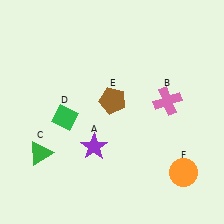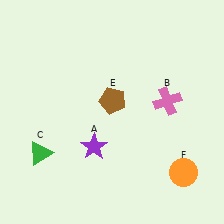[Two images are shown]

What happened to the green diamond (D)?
The green diamond (D) was removed in Image 2. It was in the bottom-left area of Image 1.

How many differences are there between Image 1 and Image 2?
There is 1 difference between the two images.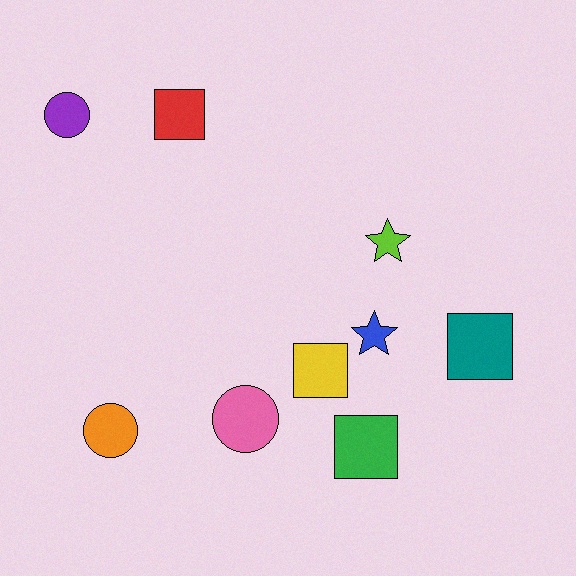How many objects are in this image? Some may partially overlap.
There are 9 objects.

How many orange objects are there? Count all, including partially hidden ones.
There is 1 orange object.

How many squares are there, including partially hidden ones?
There are 4 squares.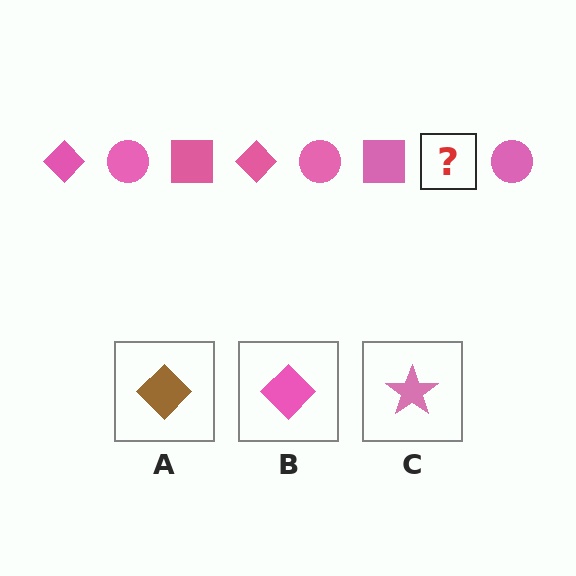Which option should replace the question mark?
Option B.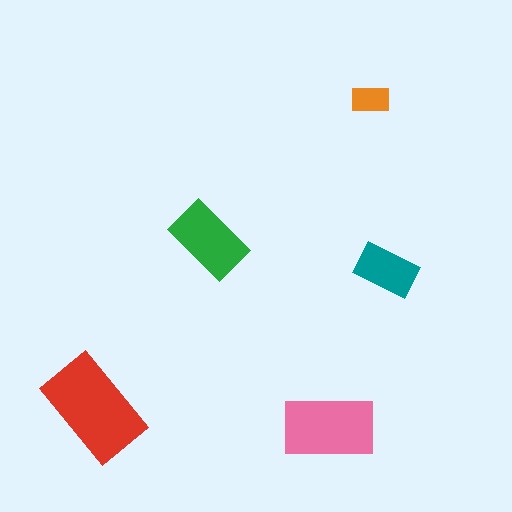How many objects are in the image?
There are 5 objects in the image.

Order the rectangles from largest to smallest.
the red one, the pink one, the green one, the teal one, the orange one.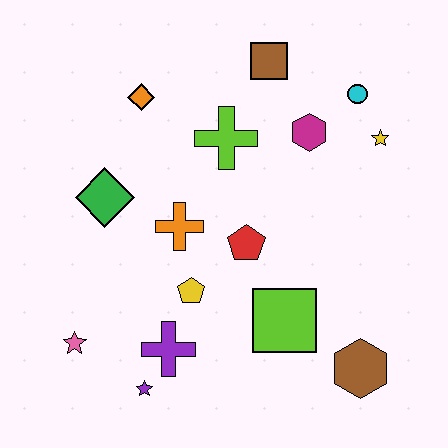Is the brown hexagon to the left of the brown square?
No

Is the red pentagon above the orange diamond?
No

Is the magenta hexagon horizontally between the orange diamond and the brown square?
No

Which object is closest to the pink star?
The purple star is closest to the pink star.